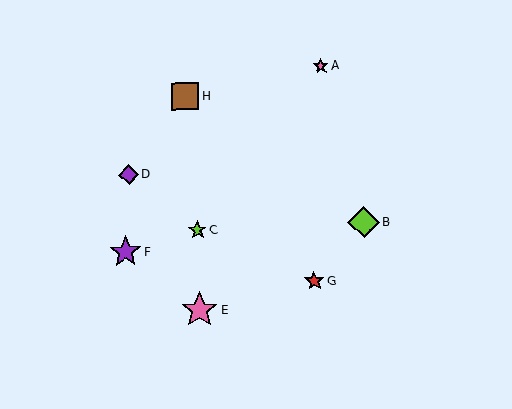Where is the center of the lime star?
The center of the lime star is at (197, 230).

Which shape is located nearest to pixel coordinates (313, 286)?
The red star (labeled G) at (314, 281) is nearest to that location.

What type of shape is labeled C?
Shape C is a lime star.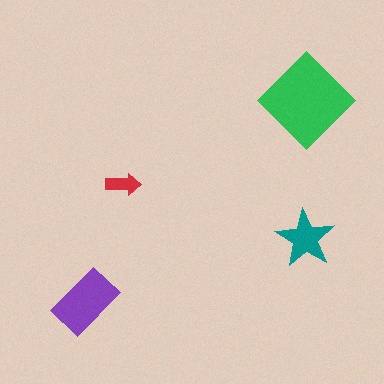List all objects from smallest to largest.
The red arrow, the teal star, the purple rectangle, the green diamond.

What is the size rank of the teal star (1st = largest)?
3rd.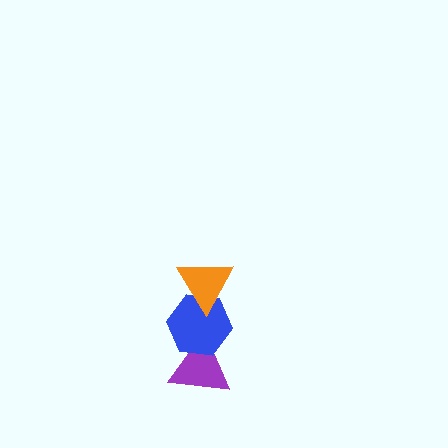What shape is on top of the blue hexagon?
The orange triangle is on top of the blue hexagon.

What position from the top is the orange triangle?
The orange triangle is 1st from the top.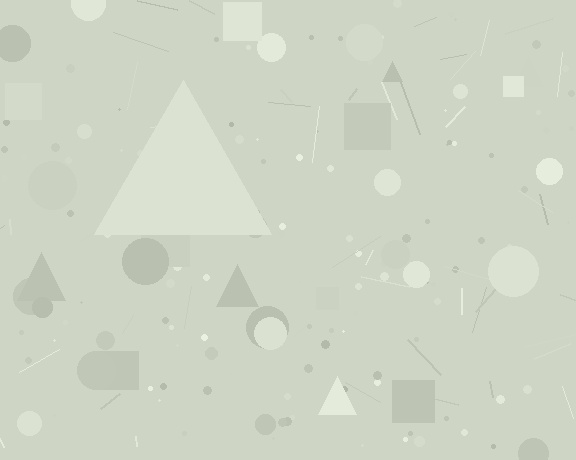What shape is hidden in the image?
A triangle is hidden in the image.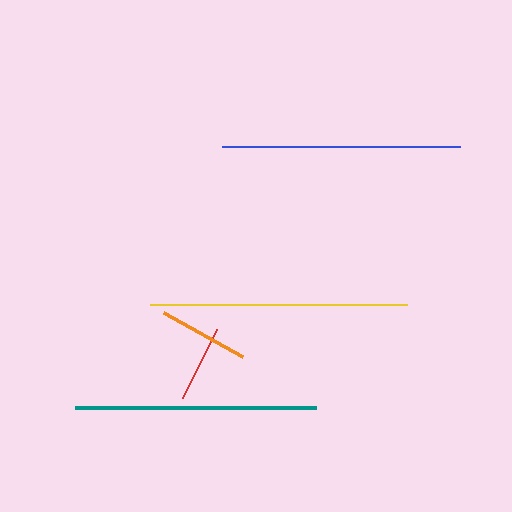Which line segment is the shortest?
The red line is the shortest at approximately 77 pixels.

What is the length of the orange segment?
The orange segment is approximately 90 pixels long.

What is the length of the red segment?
The red segment is approximately 77 pixels long.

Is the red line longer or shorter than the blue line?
The blue line is longer than the red line.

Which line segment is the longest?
The yellow line is the longest at approximately 257 pixels.